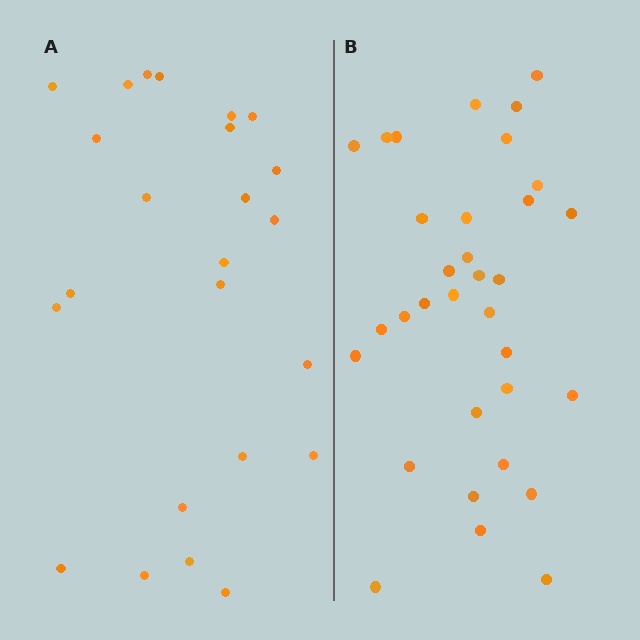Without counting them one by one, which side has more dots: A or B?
Region B (the right region) has more dots.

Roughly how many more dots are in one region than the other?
Region B has roughly 8 or so more dots than region A.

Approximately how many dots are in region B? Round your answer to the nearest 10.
About 30 dots. (The exact count is 33, which rounds to 30.)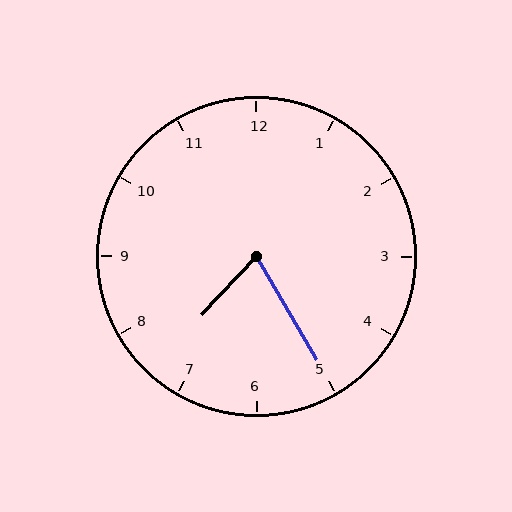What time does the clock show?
7:25.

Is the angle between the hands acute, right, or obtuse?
It is acute.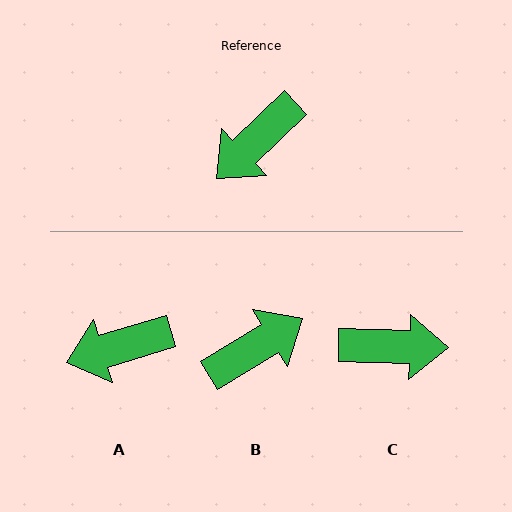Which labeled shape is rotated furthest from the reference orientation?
B, about 167 degrees away.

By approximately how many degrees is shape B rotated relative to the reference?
Approximately 167 degrees counter-clockwise.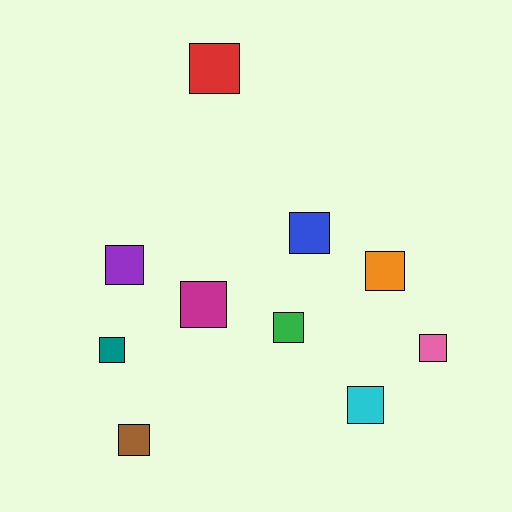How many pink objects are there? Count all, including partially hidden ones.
There is 1 pink object.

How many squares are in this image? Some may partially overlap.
There are 10 squares.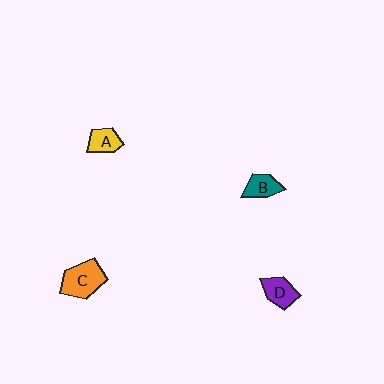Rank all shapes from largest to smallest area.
From largest to smallest: C (orange), D (purple), B (teal), A (yellow).